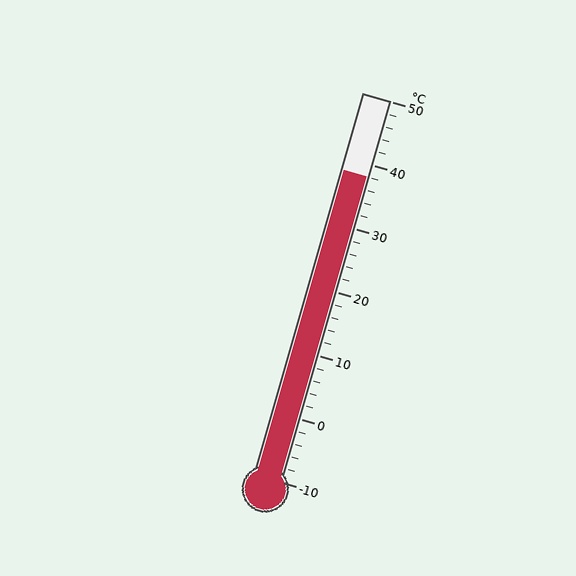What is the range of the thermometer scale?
The thermometer scale ranges from -10°C to 50°C.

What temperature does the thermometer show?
The thermometer shows approximately 38°C.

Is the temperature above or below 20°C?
The temperature is above 20°C.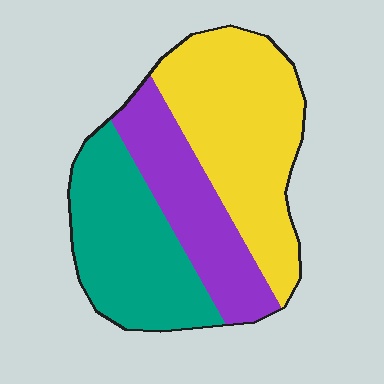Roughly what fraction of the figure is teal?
Teal takes up between a sixth and a third of the figure.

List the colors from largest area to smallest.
From largest to smallest: yellow, teal, purple.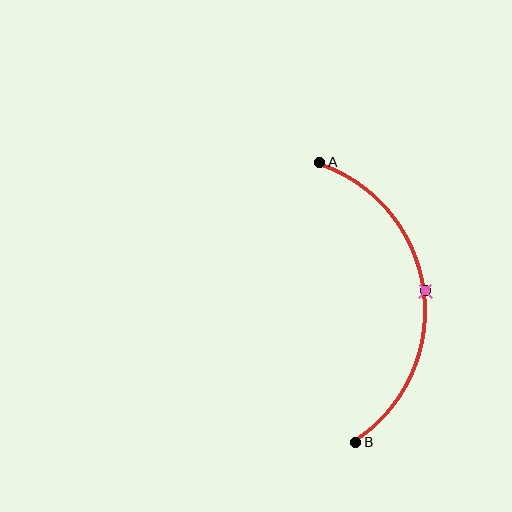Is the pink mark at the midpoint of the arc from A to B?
Yes. The pink mark lies on the arc at equal arc-length from both A and B — it is the arc midpoint.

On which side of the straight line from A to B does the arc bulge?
The arc bulges to the right of the straight line connecting A and B.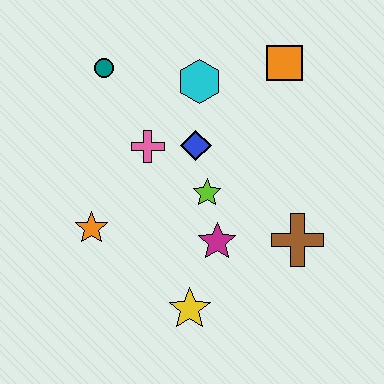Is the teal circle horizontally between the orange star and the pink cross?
Yes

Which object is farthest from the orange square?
The yellow star is farthest from the orange square.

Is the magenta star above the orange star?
No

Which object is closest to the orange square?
The cyan hexagon is closest to the orange square.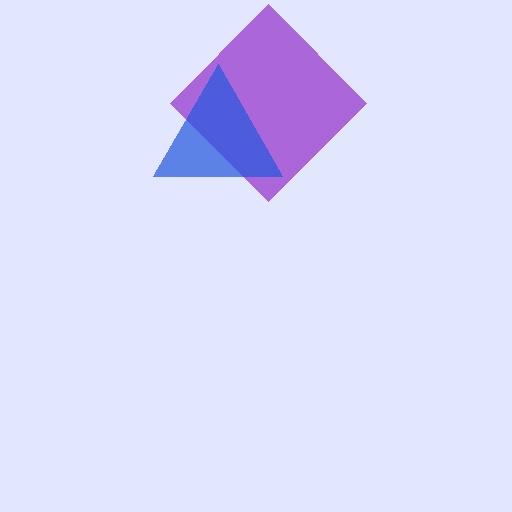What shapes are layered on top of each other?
The layered shapes are: a purple diamond, a blue triangle.